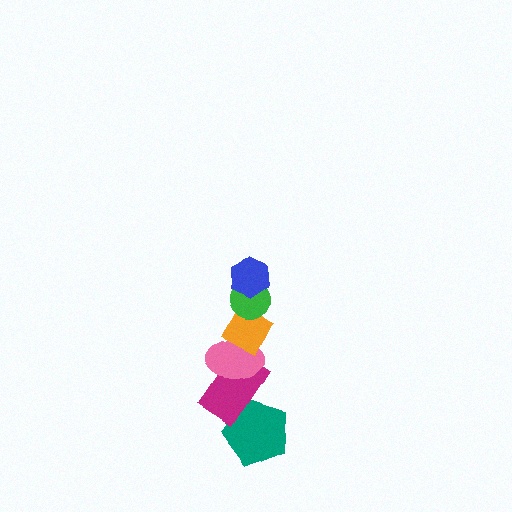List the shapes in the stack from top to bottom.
From top to bottom: the blue hexagon, the green circle, the orange diamond, the pink ellipse, the magenta rectangle, the teal pentagon.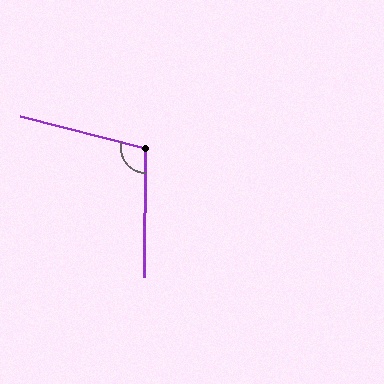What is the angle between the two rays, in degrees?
Approximately 104 degrees.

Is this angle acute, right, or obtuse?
It is obtuse.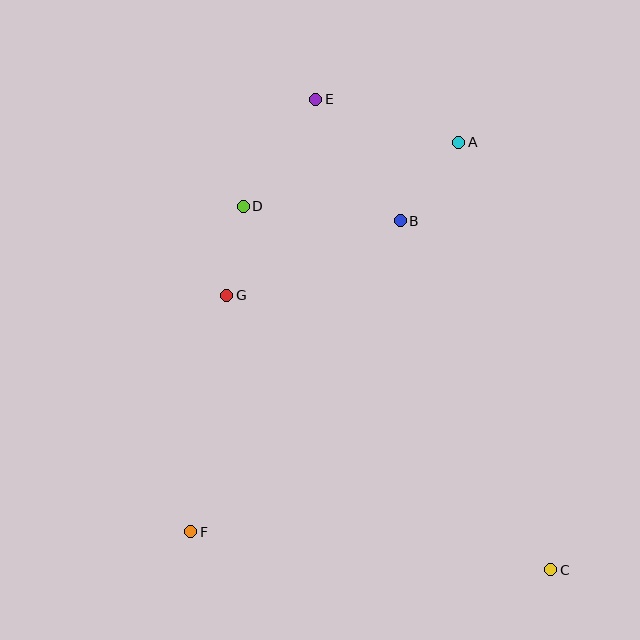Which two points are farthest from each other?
Points C and E are farthest from each other.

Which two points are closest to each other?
Points D and G are closest to each other.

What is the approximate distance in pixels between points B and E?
The distance between B and E is approximately 148 pixels.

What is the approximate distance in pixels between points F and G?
The distance between F and G is approximately 239 pixels.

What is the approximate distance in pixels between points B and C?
The distance between B and C is approximately 380 pixels.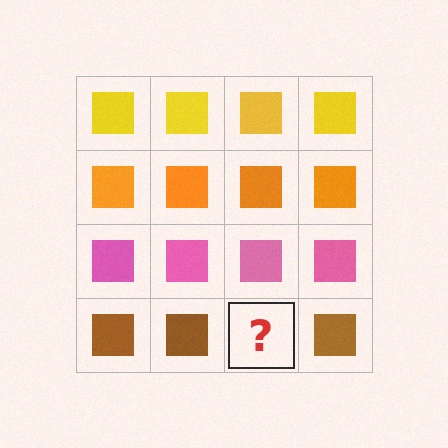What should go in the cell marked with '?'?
The missing cell should contain a brown square.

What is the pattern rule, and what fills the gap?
The rule is that each row has a consistent color. The gap should be filled with a brown square.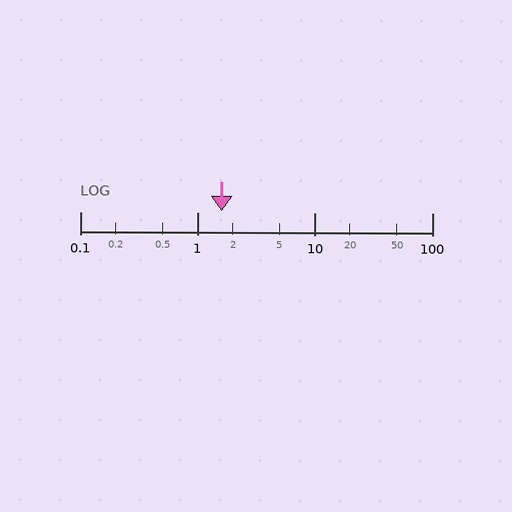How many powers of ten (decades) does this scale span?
The scale spans 3 decades, from 0.1 to 100.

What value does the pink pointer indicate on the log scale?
The pointer indicates approximately 1.6.